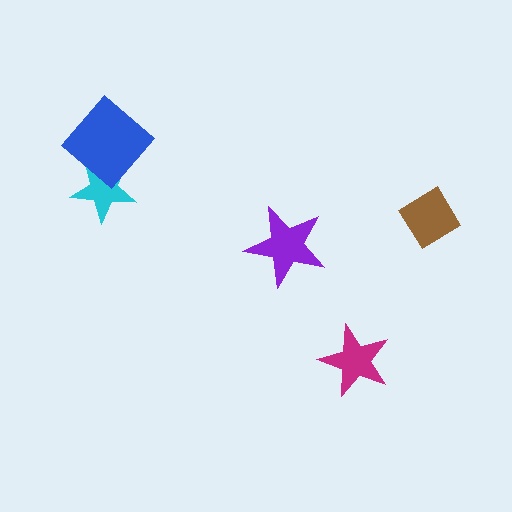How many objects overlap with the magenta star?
0 objects overlap with the magenta star.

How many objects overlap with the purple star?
0 objects overlap with the purple star.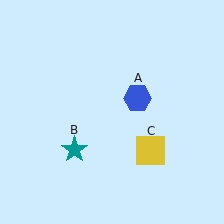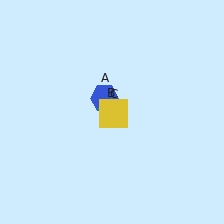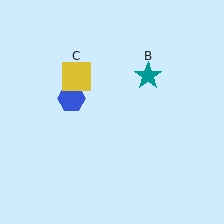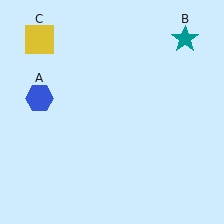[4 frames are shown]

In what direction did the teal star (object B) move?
The teal star (object B) moved up and to the right.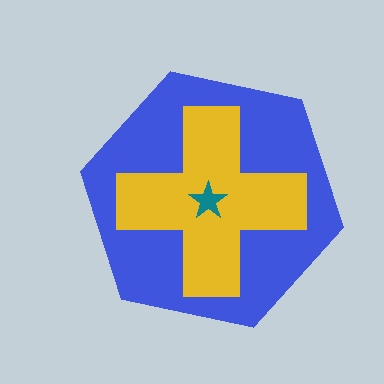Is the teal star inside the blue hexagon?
Yes.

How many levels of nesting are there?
3.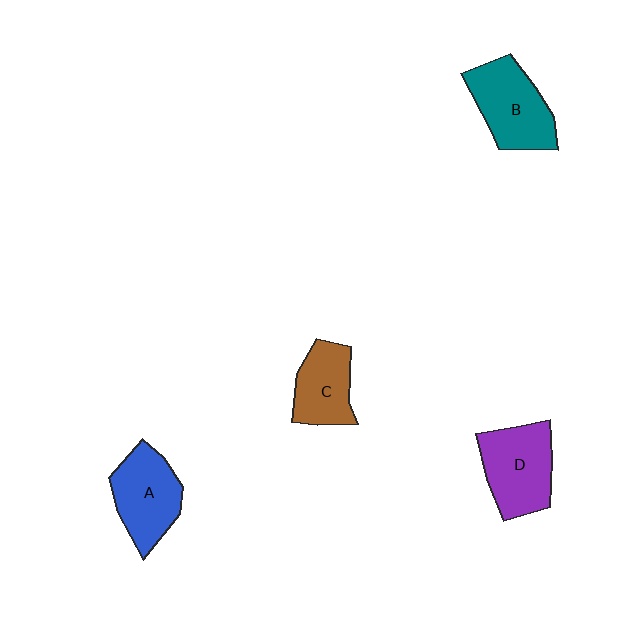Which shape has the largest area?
Shape B (teal).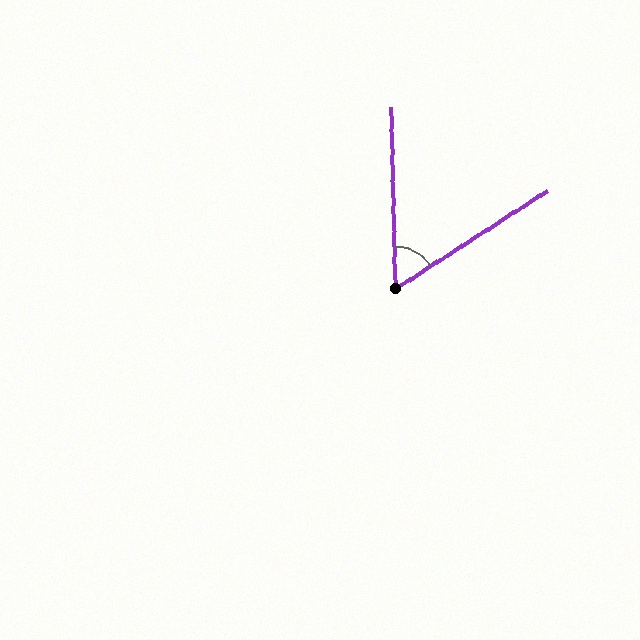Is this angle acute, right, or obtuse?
It is acute.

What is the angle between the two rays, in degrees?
Approximately 58 degrees.